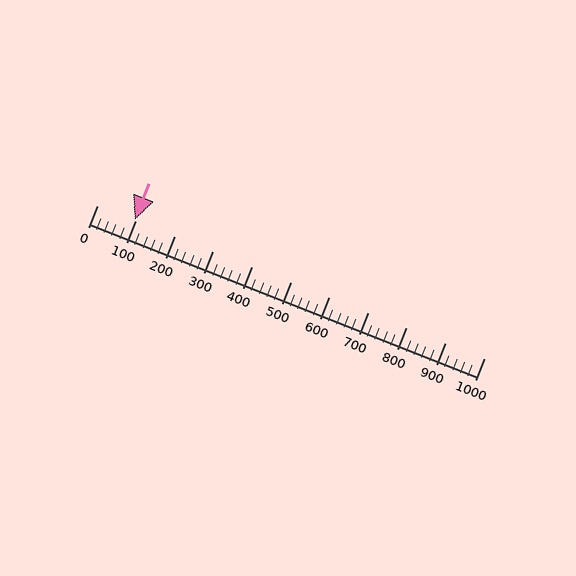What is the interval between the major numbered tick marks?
The major tick marks are spaced 100 units apart.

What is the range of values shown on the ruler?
The ruler shows values from 0 to 1000.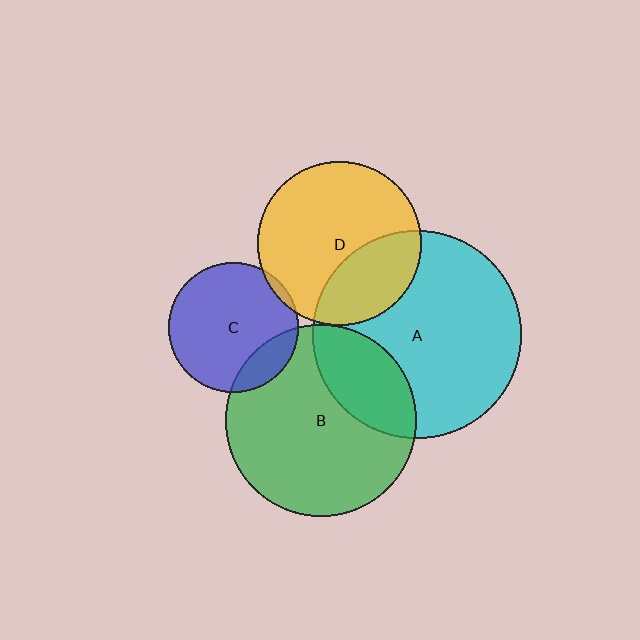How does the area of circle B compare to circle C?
Approximately 2.2 times.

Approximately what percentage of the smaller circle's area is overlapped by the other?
Approximately 5%.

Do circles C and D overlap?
Yes.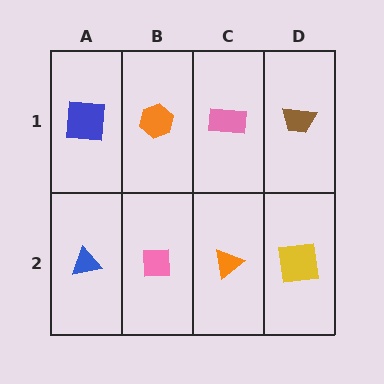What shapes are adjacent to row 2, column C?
A pink rectangle (row 1, column C), a pink square (row 2, column B), a yellow square (row 2, column D).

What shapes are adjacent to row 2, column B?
An orange hexagon (row 1, column B), a blue triangle (row 2, column A), an orange triangle (row 2, column C).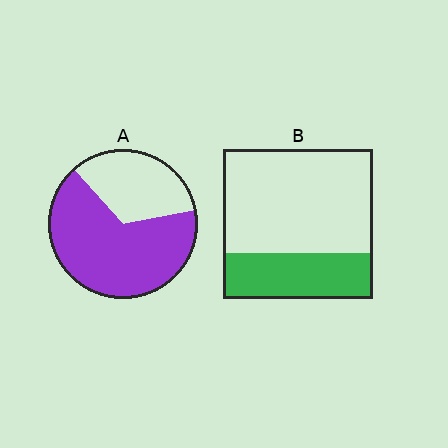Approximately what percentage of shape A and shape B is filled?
A is approximately 65% and B is approximately 30%.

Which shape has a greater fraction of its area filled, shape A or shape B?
Shape A.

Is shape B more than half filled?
No.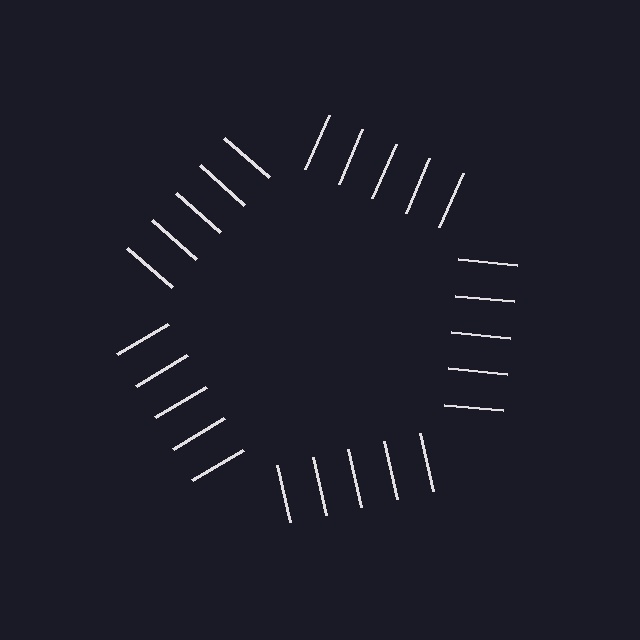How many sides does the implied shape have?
5 sides — the line-ends trace a pentagon.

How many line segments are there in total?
25 — 5 along each of the 5 edges.